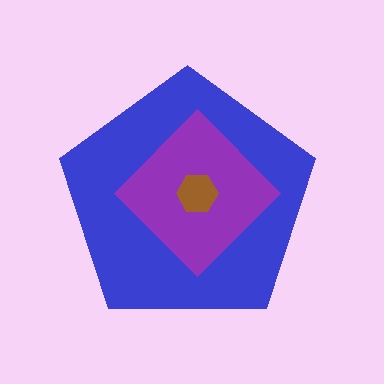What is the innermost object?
The brown hexagon.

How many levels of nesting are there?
3.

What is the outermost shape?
The blue pentagon.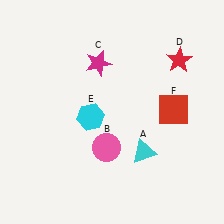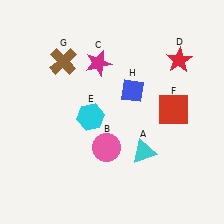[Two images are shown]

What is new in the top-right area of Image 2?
A blue diamond (H) was added in the top-right area of Image 2.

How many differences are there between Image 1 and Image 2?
There are 2 differences between the two images.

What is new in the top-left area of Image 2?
A brown cross (G) was added in the top-left area of Image 2.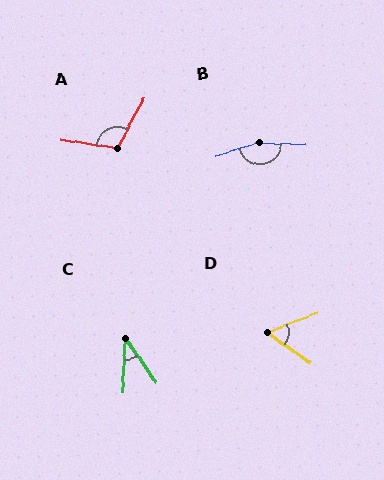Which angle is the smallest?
C, at approximately 37 degrees.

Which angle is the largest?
B, at approximately 160 degrees.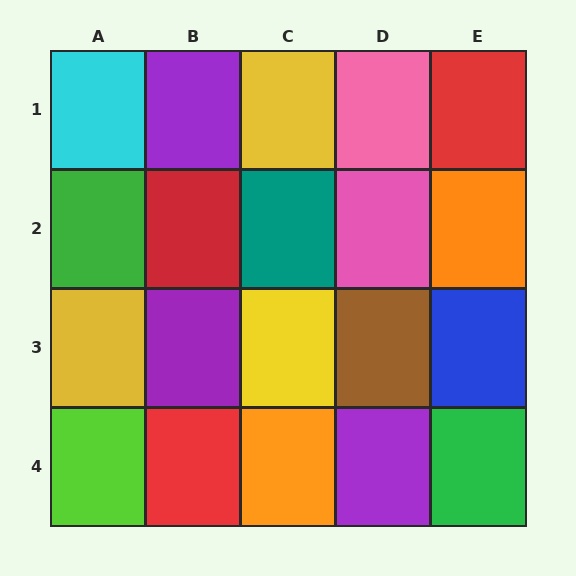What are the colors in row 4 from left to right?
Lime, red, orange, purple, green.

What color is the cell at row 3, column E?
Blue.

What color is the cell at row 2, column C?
Teal.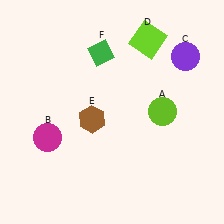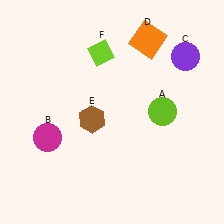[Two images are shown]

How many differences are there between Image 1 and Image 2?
There are 2 differences between the two images.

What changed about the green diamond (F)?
In Image 1, F is green. In Image 2, it changed to lime.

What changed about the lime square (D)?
In Image 1, D is lime. In Image 2, it changed to orange.